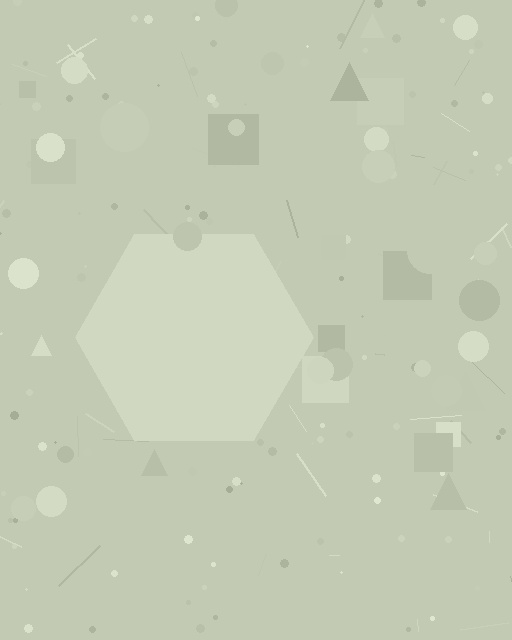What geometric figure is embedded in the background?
A hexagon is embedded in the background.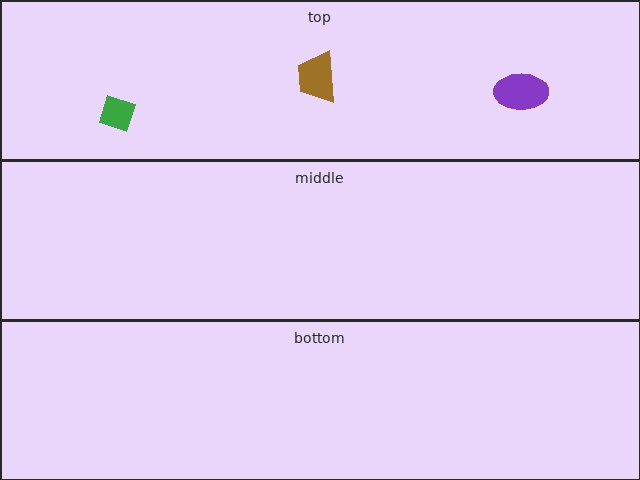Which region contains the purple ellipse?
The top region.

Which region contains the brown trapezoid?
The top region.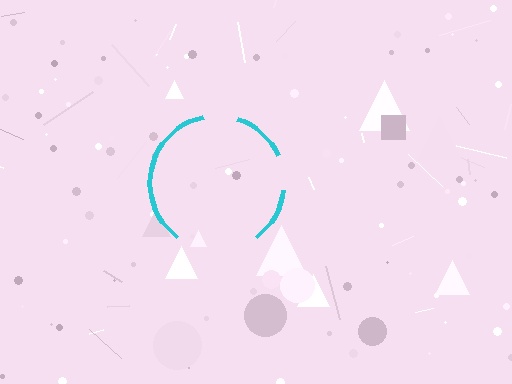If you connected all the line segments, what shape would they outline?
They would outline a circle.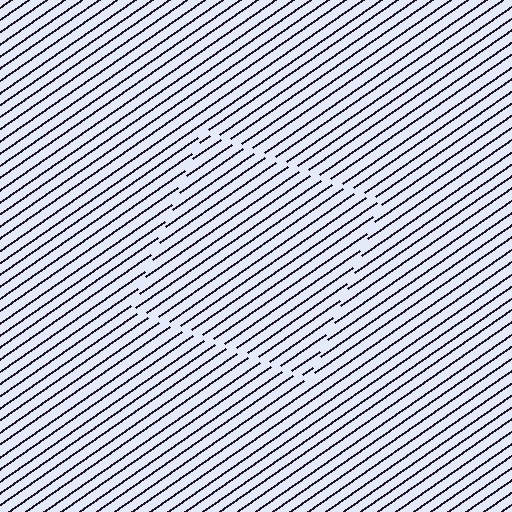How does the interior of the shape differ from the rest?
The interior of the shape contains the same grating, shifted by half a period — the contour is defined by the phase discontinuity where line-ends from the inner and outer gratings abut.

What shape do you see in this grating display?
An illusory square. The interior of the shape contains the same grating, shifted by half a period — the contour is defined by the phase discontinuity where line-ends from the inner and outer gratings abut.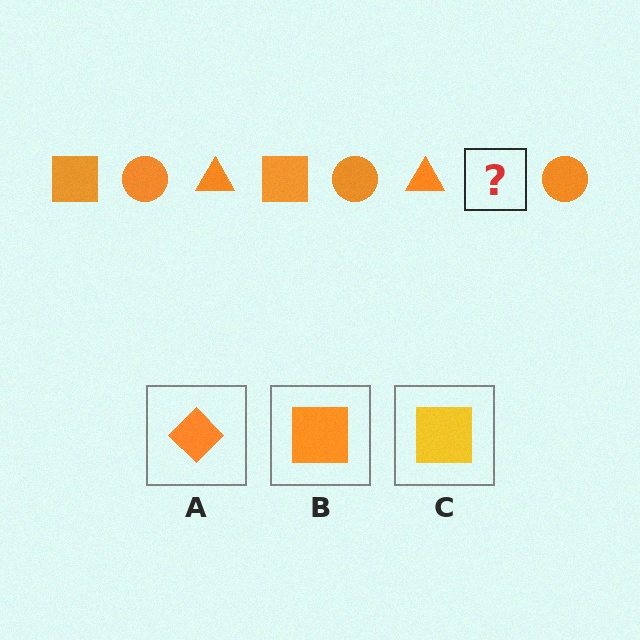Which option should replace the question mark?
Option B.